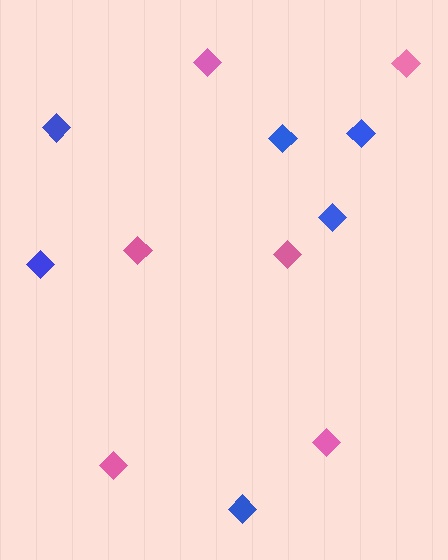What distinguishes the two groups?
There are 2 groups: one group of pink diamonds (6) and one group of blue diamonds (6).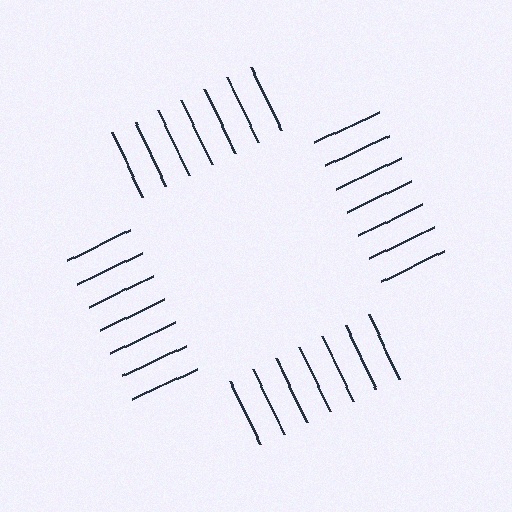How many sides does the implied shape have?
4 sides — the line-ends trace a square.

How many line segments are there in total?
28 — 7 along each of the 4 edges.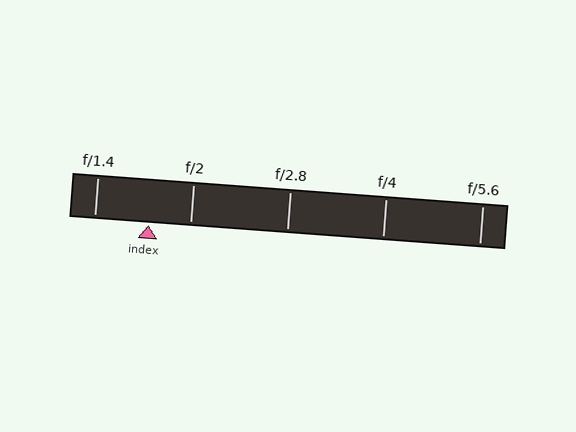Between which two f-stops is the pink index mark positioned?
The index mark is between f/1.4 and f/2.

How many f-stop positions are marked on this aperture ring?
There are 5 f-stop positions marked.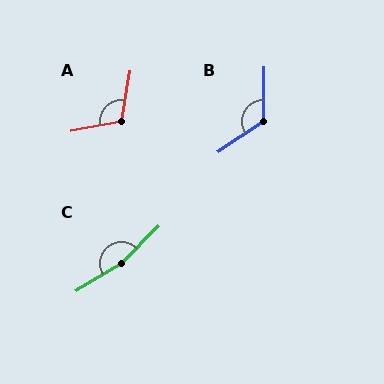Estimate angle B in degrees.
Approximately 125 degrees.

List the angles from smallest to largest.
A (110°), B (125°), C (166°).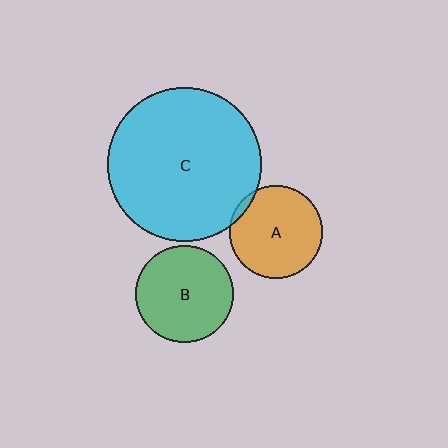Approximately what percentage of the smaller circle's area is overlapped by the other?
Approximately 5%.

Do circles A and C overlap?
Yes.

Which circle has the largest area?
Circle C (cyan).